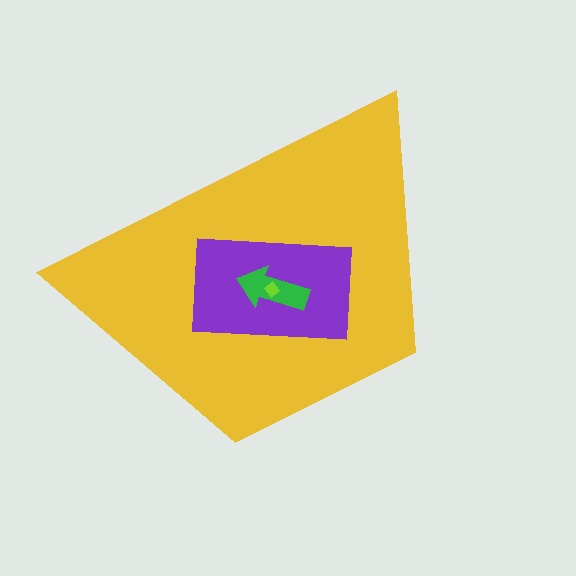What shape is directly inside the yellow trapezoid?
The purple rectangle.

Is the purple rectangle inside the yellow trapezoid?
Yes.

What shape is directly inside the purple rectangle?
The green arrow.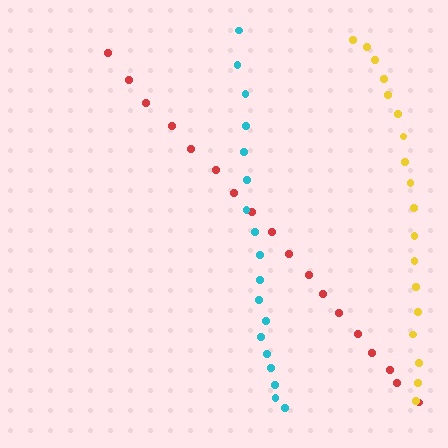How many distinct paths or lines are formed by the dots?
There are 3 distinct paths.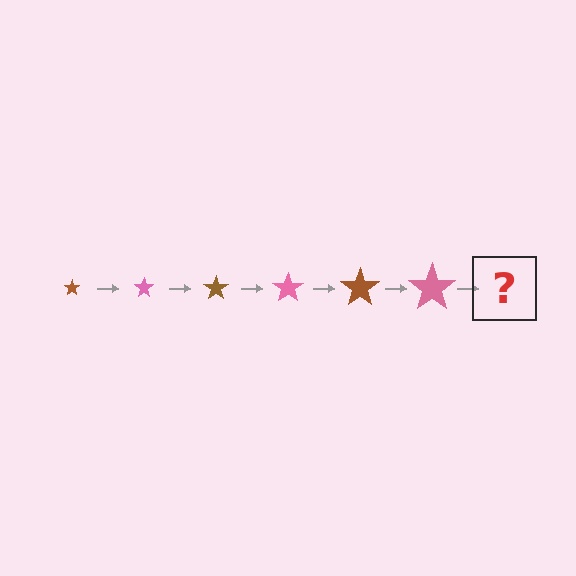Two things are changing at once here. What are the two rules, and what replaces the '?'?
The two rules are that the star grows larger each step and the color cycles through brown and pink. The '?' should be a brown star, larger than the previous one.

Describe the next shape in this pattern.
It should be a brown star, larger than the previous one.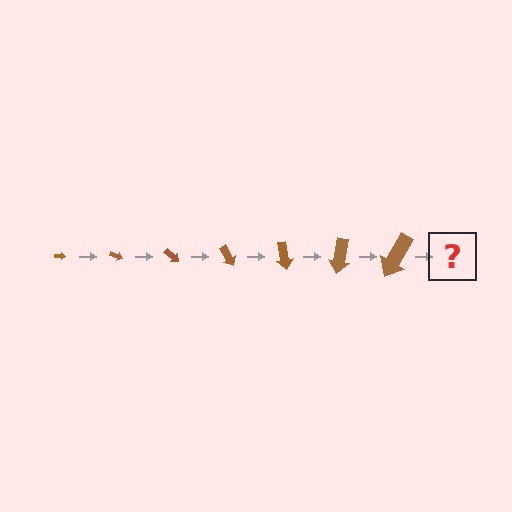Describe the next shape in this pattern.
It should be an arrow, larger than the previous one and rotated 140 degrees from the start.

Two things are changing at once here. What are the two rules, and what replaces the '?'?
The two rules are that the arrow grows larger each step and it rotates 20 degrees each step. The '?' should be an arrow, larger than the previous one and rotated 140 degrees from the start.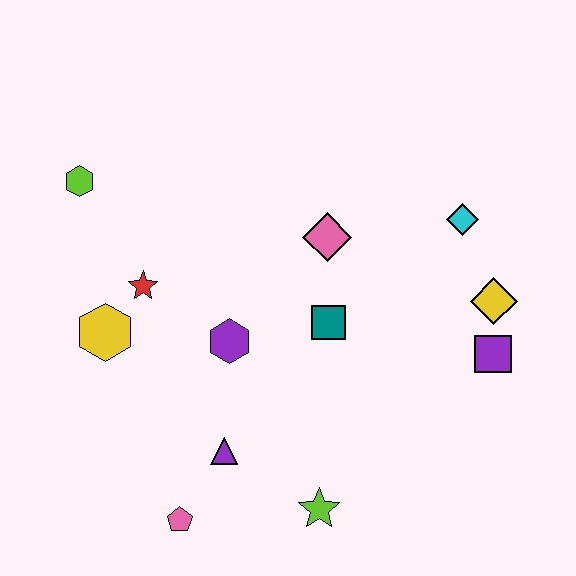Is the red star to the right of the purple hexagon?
No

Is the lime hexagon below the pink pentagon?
No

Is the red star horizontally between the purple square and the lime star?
No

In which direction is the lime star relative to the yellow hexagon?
The lime star is to the right of the yellow hexagon.